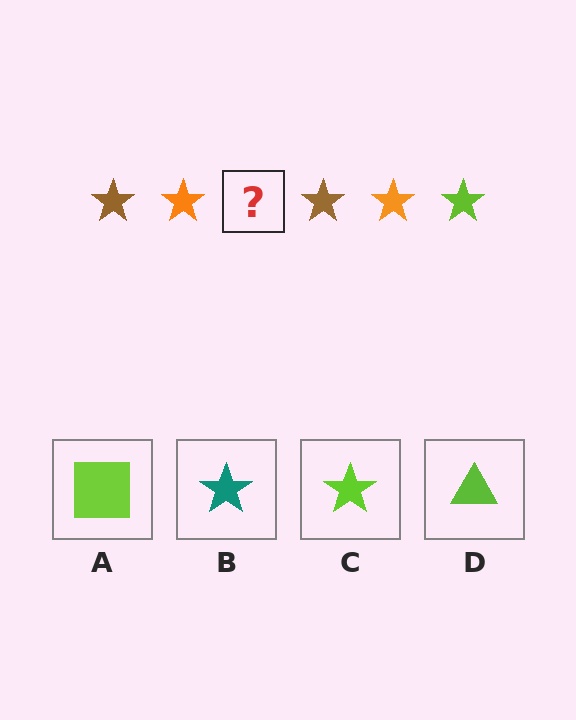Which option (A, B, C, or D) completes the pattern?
C.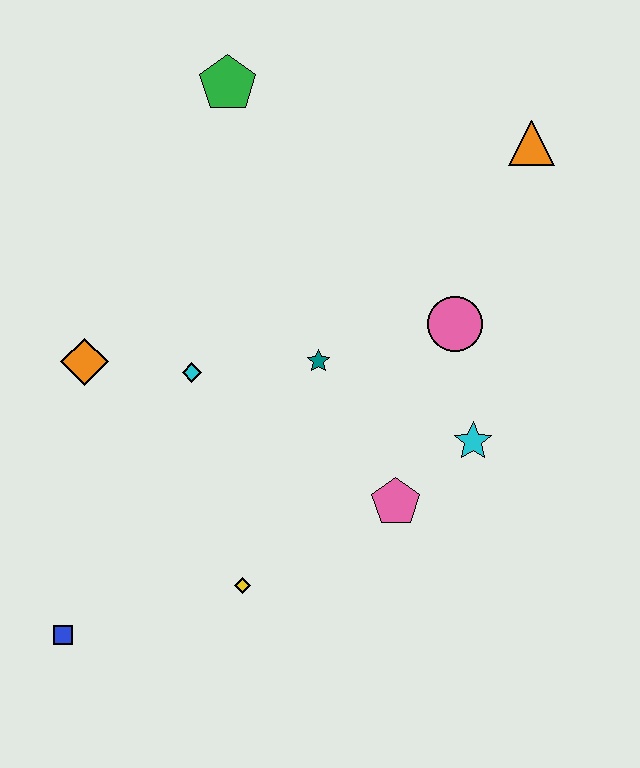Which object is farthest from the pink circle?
The blue square is farthest from the pink circle.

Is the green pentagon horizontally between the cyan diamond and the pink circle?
Yes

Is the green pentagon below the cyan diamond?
No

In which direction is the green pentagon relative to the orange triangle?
The green pentagon is to the left of the orange triangle.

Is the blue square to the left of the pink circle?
Yes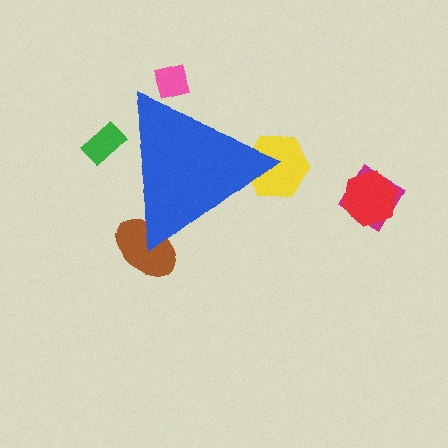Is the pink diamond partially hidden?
Yes, the pink diamond is partially hidden behind the blue triangle.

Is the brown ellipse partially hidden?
Yes, the brown ellipse is partially hidden behind the blue triangle.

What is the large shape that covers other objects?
A blue triangle.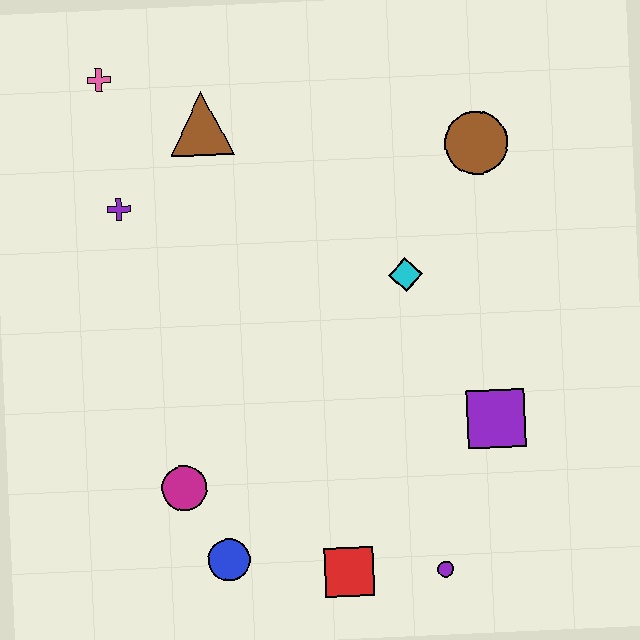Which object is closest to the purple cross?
The brown triangle is closest to the purple cross.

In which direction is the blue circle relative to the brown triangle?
The blue circle is below the brown triangle.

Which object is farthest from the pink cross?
The purple circle is farthest from the pink cross.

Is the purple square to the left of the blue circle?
No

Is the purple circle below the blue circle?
Yes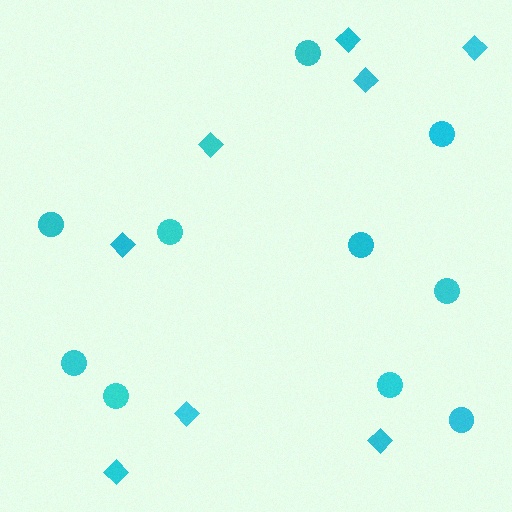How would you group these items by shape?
There are 2 groups: one group of diamonds (8) and one group of circles (10).